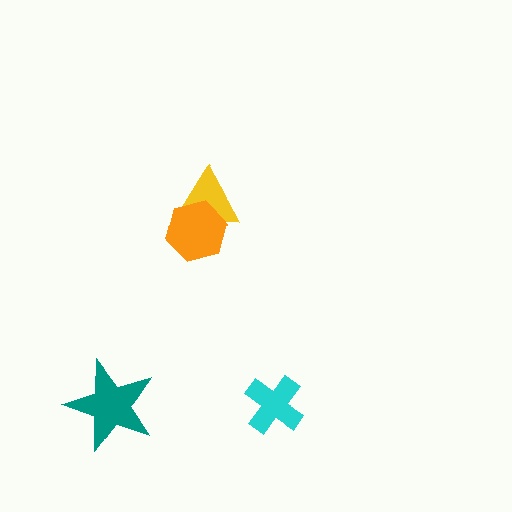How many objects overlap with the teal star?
0 objects overlap with the teal star.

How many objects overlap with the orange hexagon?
1 object overlaps with the orange hexagon.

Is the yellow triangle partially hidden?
Yes, it is partially covered by another shape.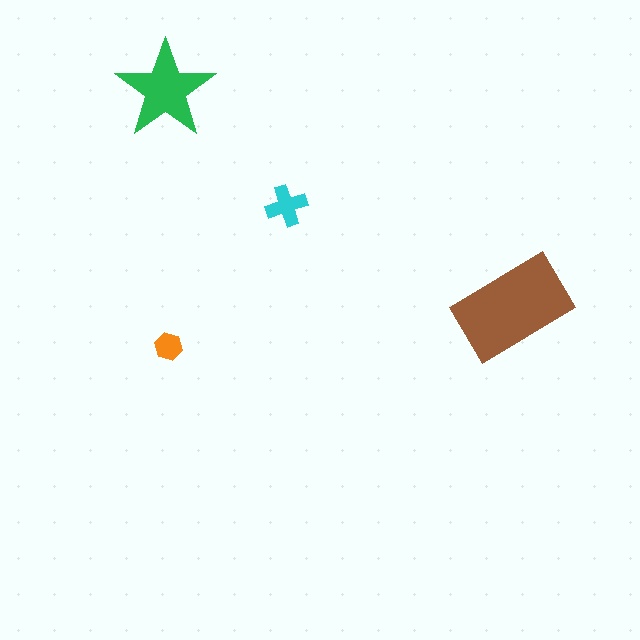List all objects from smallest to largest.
The orange hexagon, the cyan cross, the green star, the brown rectangle.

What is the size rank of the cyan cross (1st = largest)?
3rd.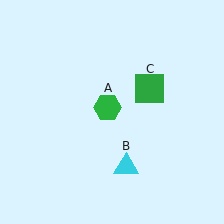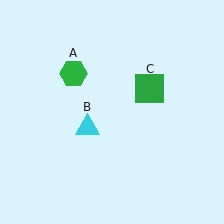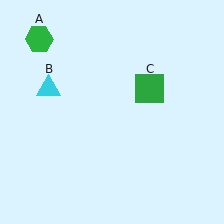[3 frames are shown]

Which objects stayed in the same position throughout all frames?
Green square (object C) remained stationary.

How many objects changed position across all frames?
2 objects changed position: green hexagon (object A), cyan triangle (object B).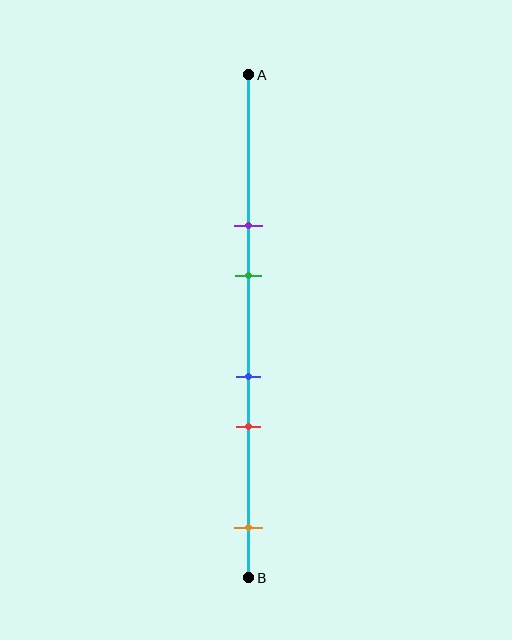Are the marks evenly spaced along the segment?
No, the marks are not evenly spaced.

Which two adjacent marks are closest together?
The blue and red marks are the closest adjacent pair.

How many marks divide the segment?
There are 5 marks dividing the segment.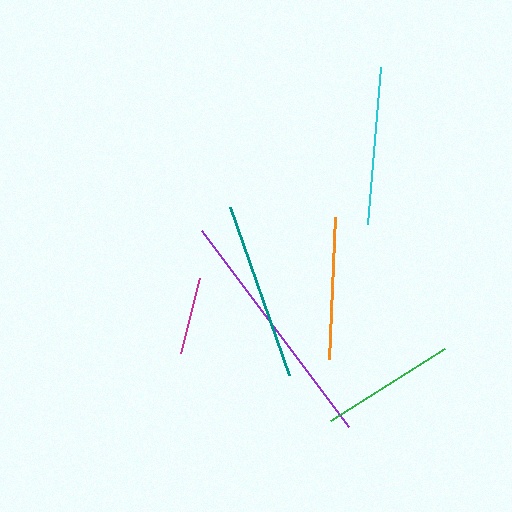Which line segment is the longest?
The purple line is the longest at approximately 245 pixels.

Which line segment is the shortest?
The magenta line is the shortest at approximately 77 pixels.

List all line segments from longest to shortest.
From longest to shortest: purple, teal, cyan, orange, green, magenta.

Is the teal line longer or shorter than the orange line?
The teal line is longer than the orange line.